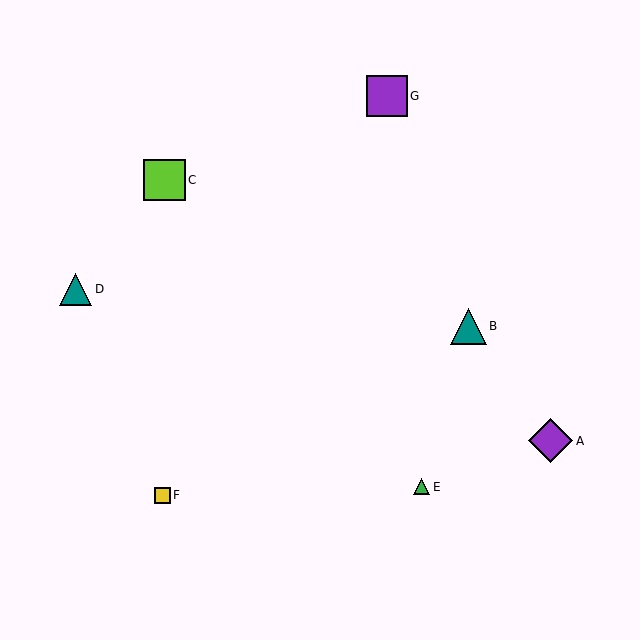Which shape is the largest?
The purple diamond (labeled A) is the largest.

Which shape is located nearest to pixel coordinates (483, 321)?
The teal triangle (labeled B) at (468, 326) is nearest to that location.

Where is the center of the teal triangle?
The center of the teal triangle is at (468, 326).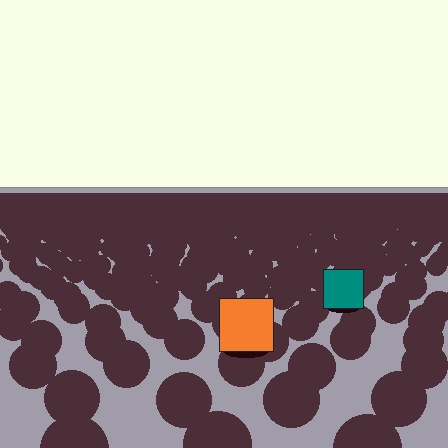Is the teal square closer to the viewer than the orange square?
No. The orange square is closer — you can tell from the texture gradient: the ground texture is coarser near it.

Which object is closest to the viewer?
The orange square is closest. The texture marks near it are larger and more spread out.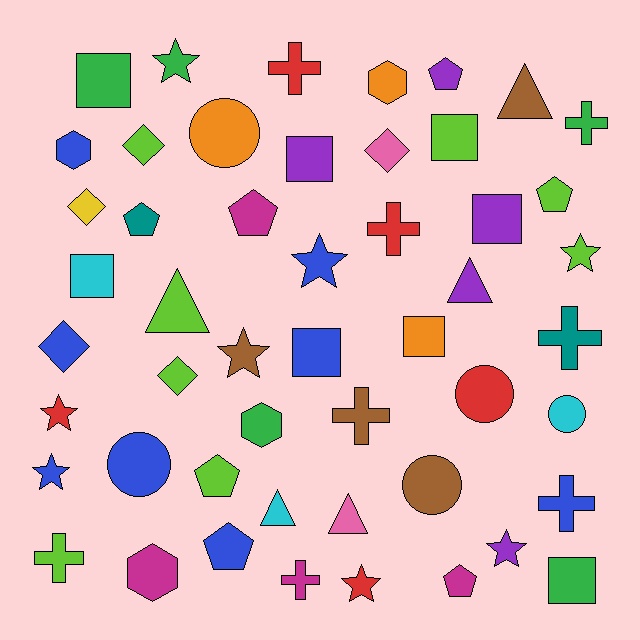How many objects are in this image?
There are 50 objects.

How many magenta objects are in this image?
There are 4 magenta objects.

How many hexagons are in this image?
There are 4 hexagons.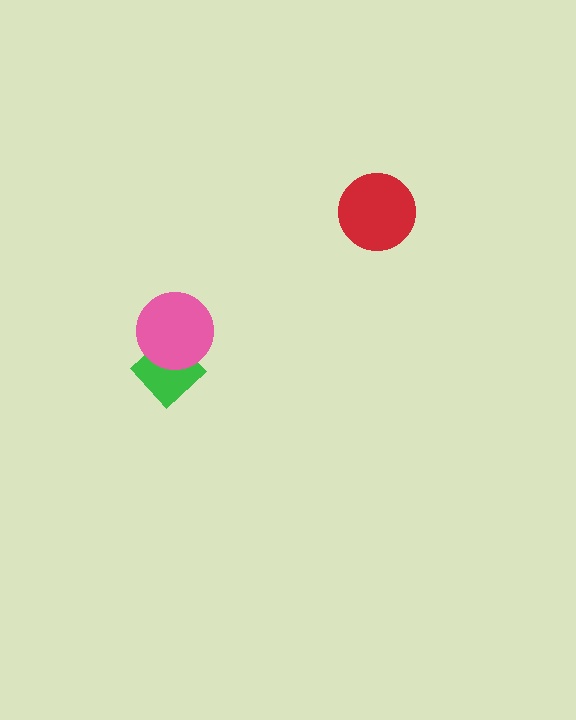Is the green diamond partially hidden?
Yes, it is partially covered by another shape.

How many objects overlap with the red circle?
0 objects overlap with the red circle.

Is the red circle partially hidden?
No, no other shape covers it.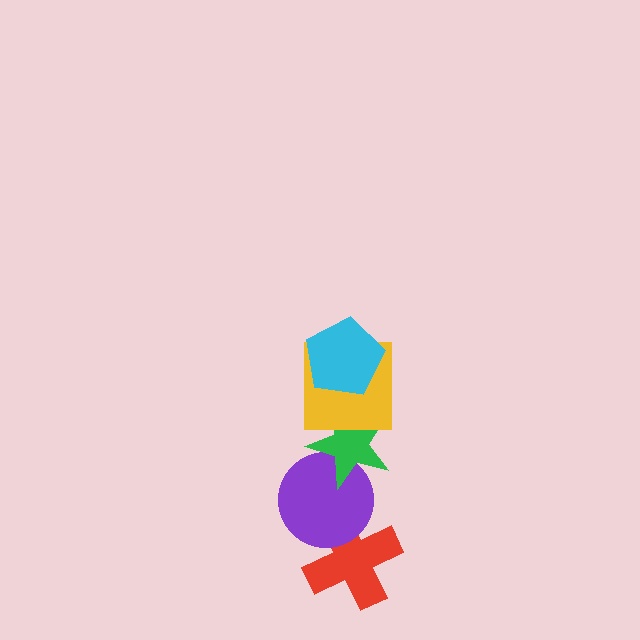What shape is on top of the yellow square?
The cyan pentagon is on top of the yellow square.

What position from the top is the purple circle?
The purple circle is 4th from the top.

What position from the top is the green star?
The green star is 3rd from the top.